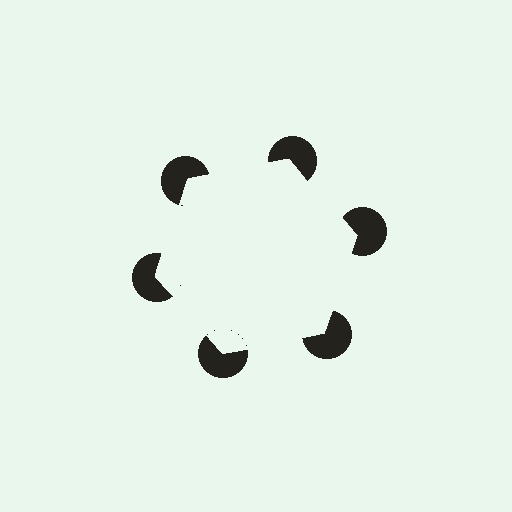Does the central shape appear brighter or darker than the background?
It typically appears slightly brighter than the background, even though no actual brightness change is drawn.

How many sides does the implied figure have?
6 sides.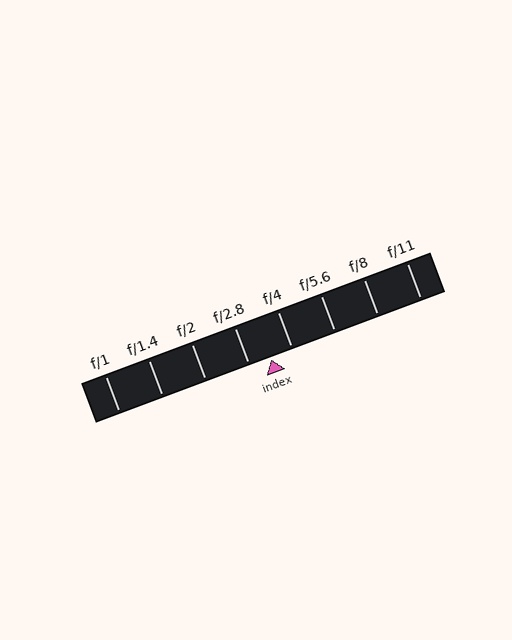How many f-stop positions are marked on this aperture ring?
There are 8 f-stop positions marked.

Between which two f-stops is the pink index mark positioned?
The index mark is between f/2.8 and f/4.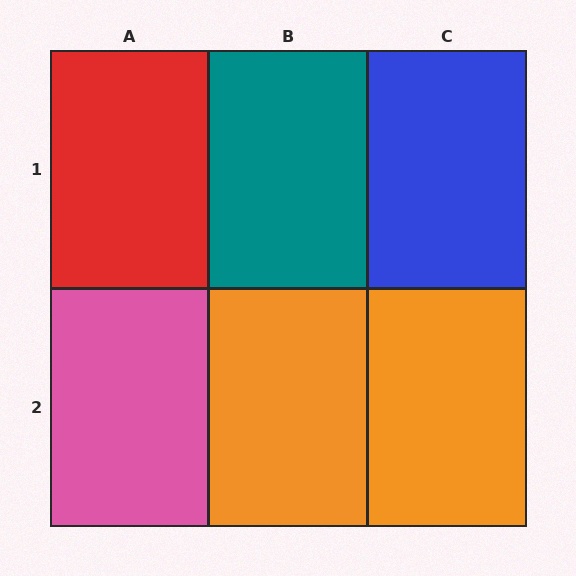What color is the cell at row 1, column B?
Teal.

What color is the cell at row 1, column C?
Blue.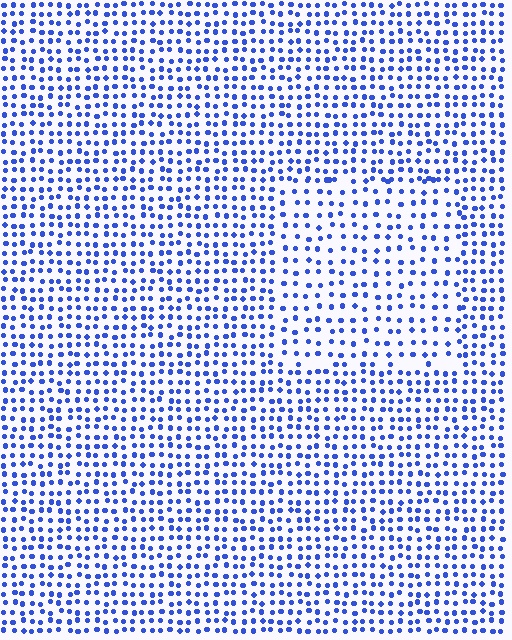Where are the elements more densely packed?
The elements are more densely packed outside the rectangle boundary.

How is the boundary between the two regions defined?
The boundary is defined by a change in element density (approximately 1.6x ratio). All elements are the same color, size, and shape.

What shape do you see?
I see a rectangle.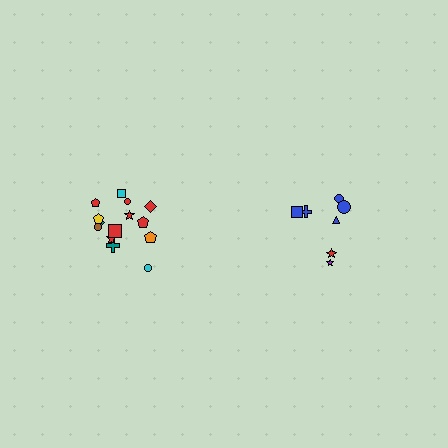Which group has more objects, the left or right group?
The left group.